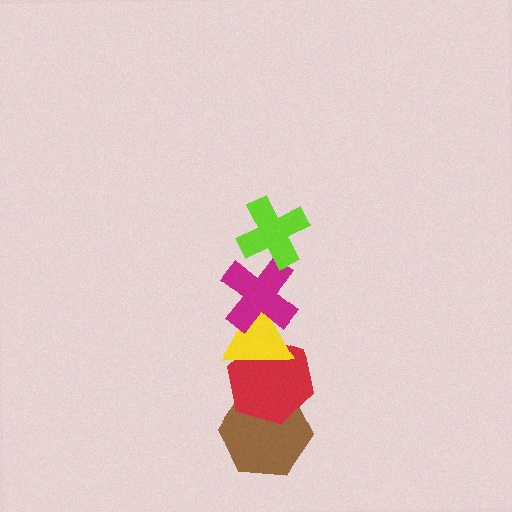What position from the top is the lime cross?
The lime cross is 1st from the top.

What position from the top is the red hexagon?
The red hexagon is 4th from the top.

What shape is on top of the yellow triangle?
The magenta cross is on top of the yellow triangle.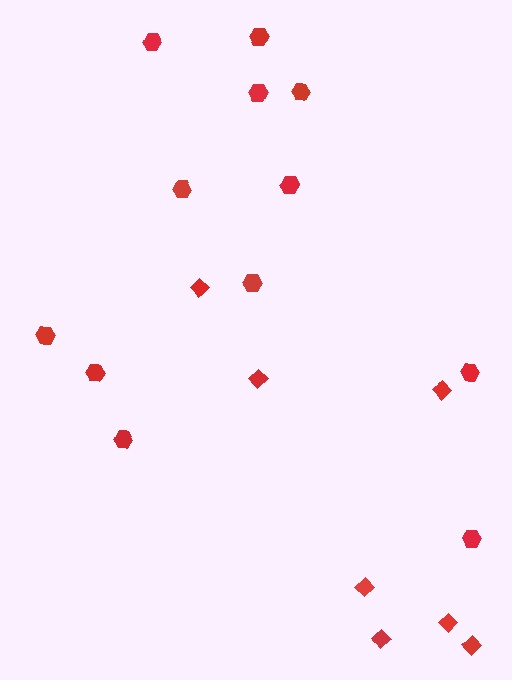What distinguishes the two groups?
There are 2 groups: one group of diamonds (7) and one group of hexagons (12).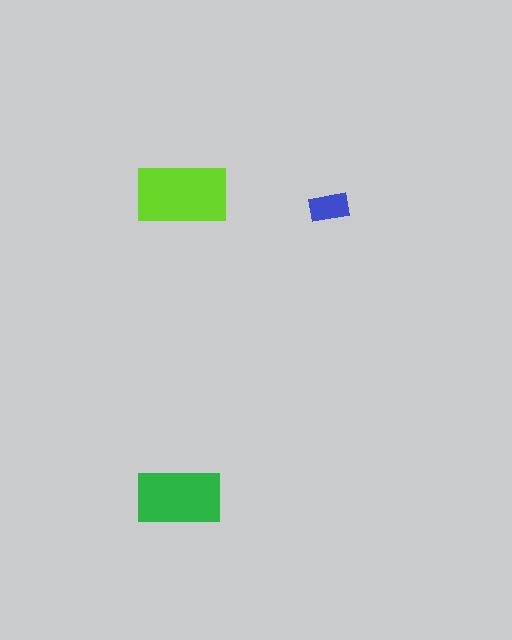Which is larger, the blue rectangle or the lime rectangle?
The lime one.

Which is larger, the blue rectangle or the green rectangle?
The green one.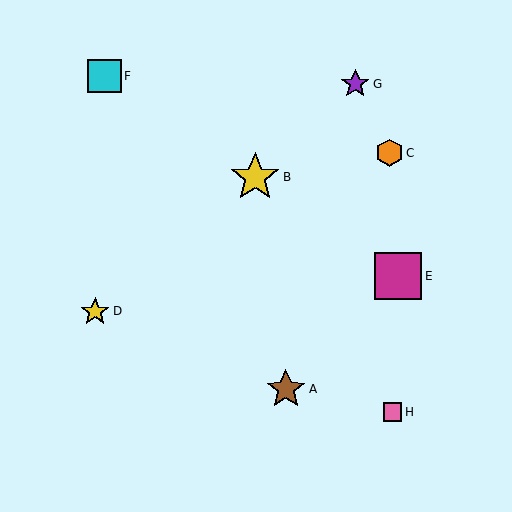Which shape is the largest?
The yellow star (labeled B) is the largest.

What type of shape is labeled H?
Shape H is a pink square.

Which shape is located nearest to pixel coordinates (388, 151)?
The orange hexagon (labeled C) at (389, 153) is nearest to that location.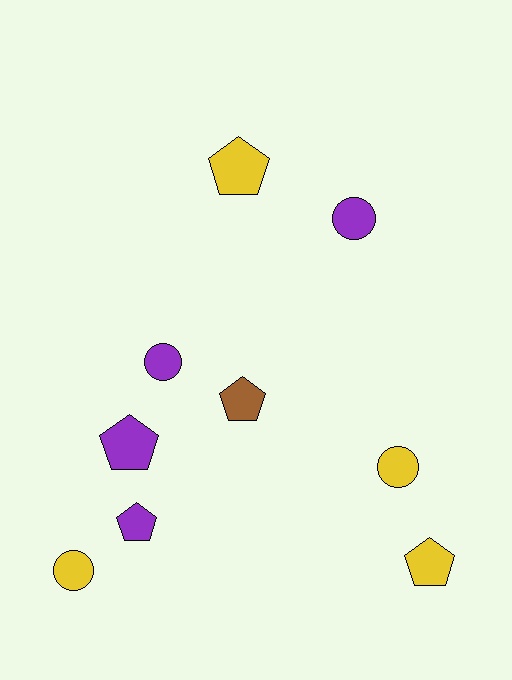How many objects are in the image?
There are 9 objects.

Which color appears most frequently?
Yellow, with 4 objects.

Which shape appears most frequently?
Pentagon, with 5 objects.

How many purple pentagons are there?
There are 2 purple pentagons.